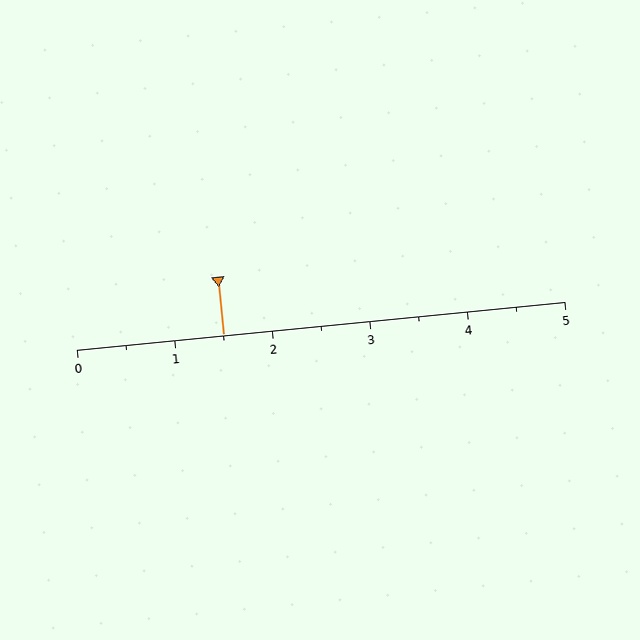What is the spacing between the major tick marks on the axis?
The major ticks are spaced 1 apart.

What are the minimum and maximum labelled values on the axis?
The axis runs from 0 to 5.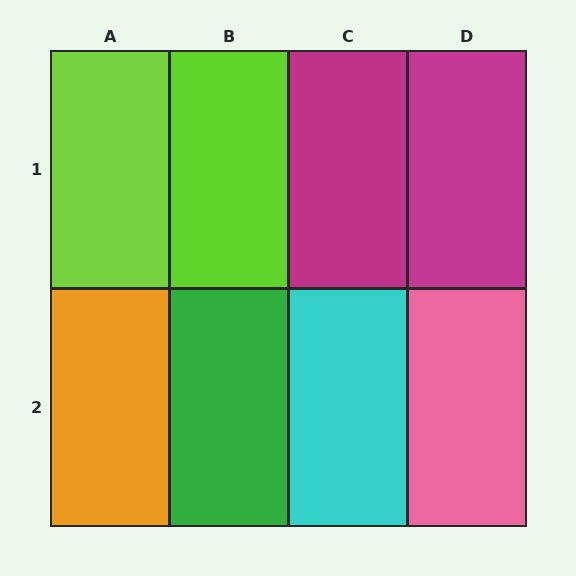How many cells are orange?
1 cell is orange.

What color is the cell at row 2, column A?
Orange.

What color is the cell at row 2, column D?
Pink.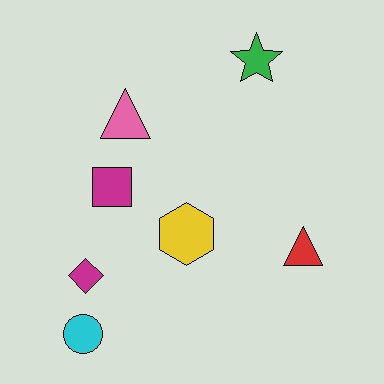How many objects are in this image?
There are 7 objects.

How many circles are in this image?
There is 1 circle.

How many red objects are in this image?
There is 1 red object.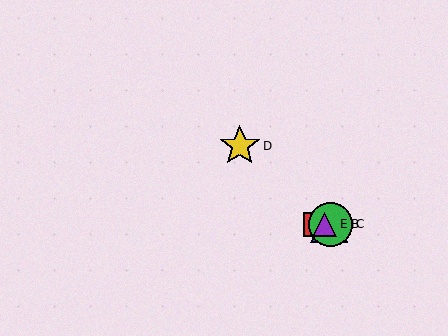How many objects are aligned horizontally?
4 objects (A, B, C, E) are aligned horizontally.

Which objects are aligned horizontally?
Objects A, B, C, E are aligned horizontally.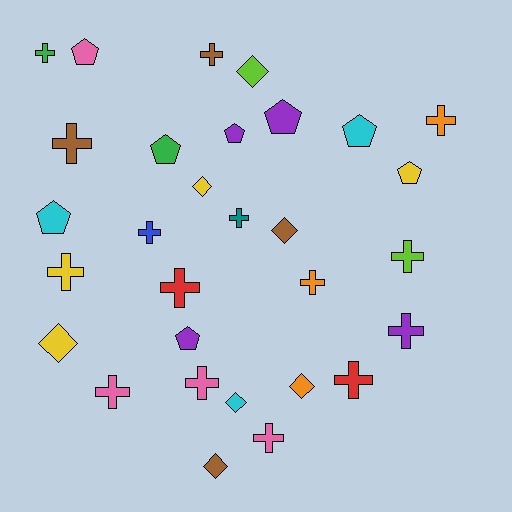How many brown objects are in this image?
There are 4 brown objects.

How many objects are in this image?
There are 30 objects.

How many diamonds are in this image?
There are 7 diamonds.